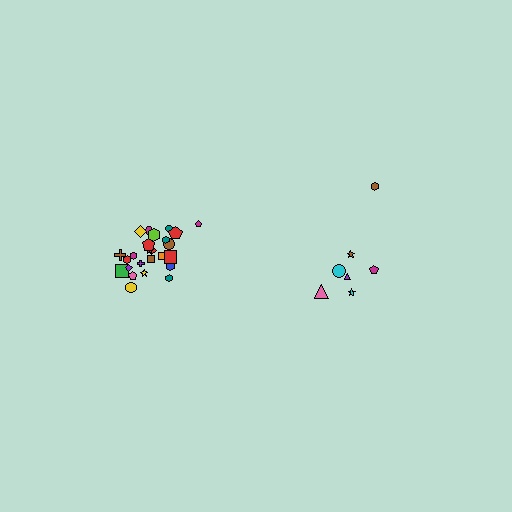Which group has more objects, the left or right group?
The left group.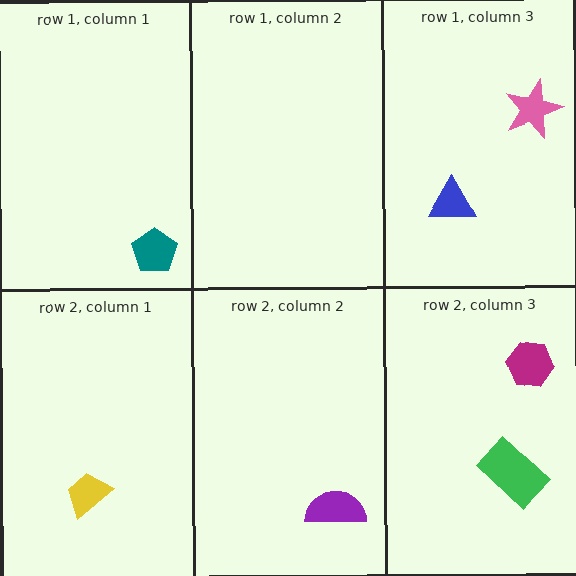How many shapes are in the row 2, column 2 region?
1.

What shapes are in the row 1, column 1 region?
The teal pentagon.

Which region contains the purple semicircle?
The row 2, column 2 region.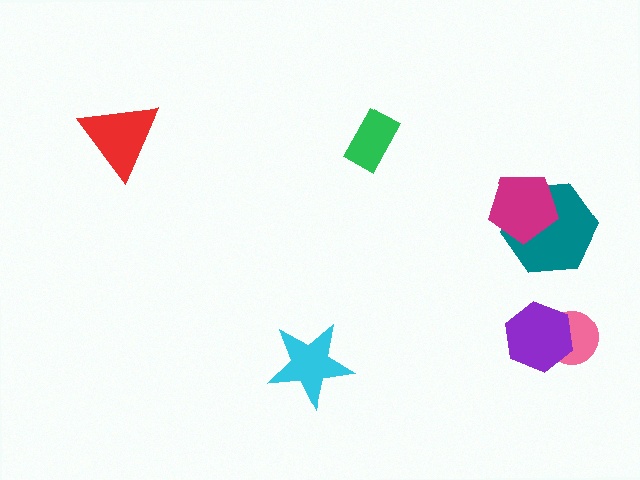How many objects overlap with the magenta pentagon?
1 object overlaps with the magenta pentagon.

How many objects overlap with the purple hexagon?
1 object overlaps with the purple hexagon.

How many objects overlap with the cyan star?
0 objects overlap with the cyan star.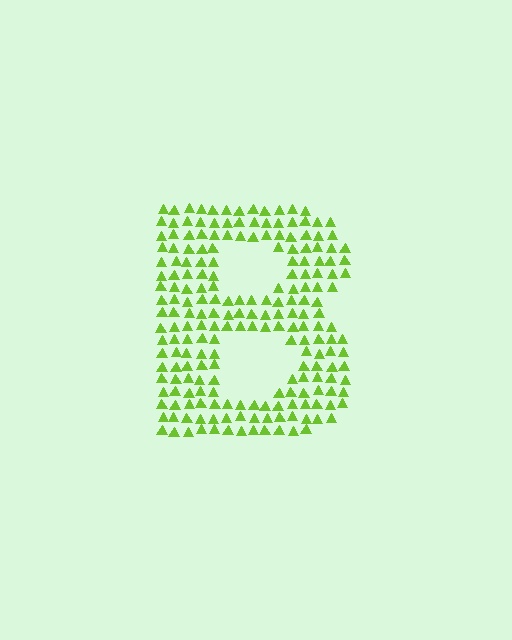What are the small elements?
The small elements are triangles.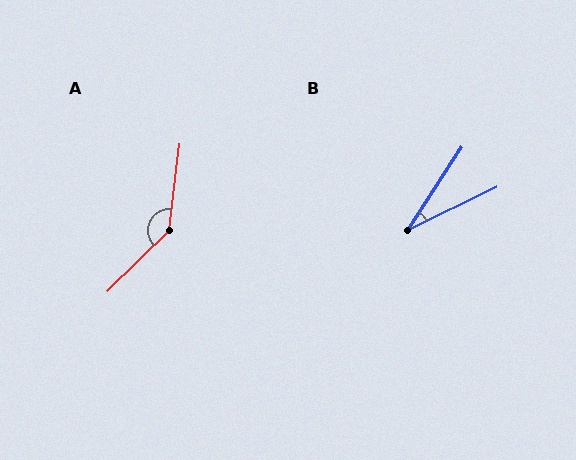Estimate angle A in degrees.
Approximately 141 degrees.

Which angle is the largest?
A, at approximately 141 degrees.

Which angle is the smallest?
B, at approximately 31 degrees.